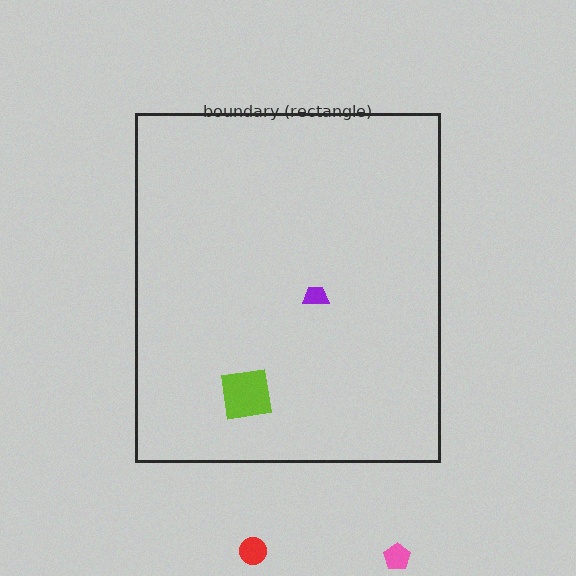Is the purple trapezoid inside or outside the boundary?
Inside.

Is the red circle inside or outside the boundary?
Outside.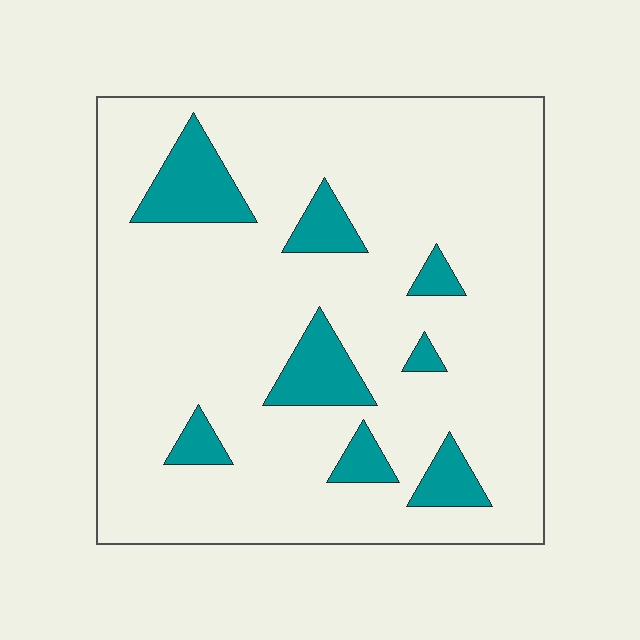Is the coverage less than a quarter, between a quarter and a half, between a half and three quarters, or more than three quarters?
Less than a quarter.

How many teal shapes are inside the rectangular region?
8.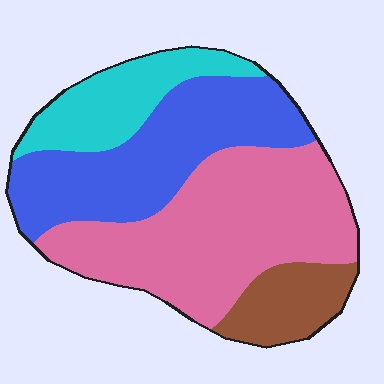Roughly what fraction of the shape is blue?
Blue takes up about one third (1/3) of the shape.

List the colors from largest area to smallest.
From largest to smallest: pink, blue, cyan, brown.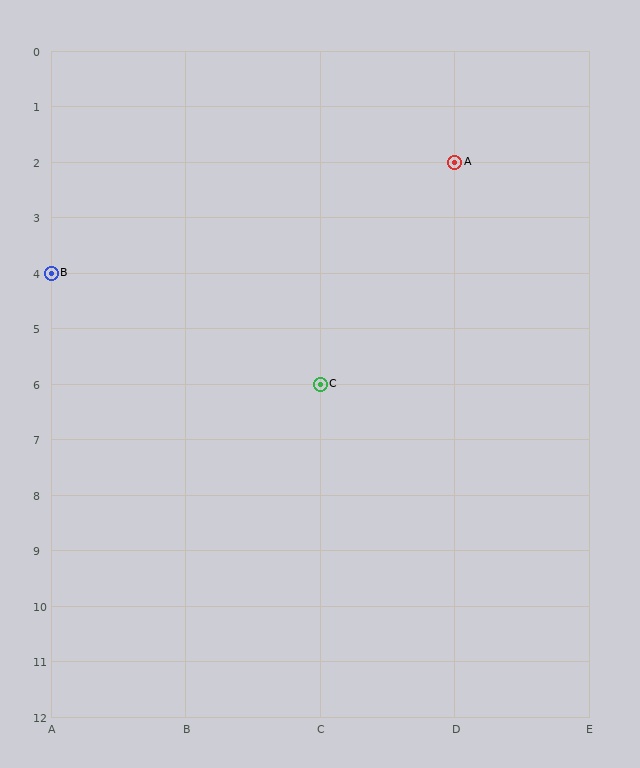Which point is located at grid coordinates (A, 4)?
Point B is at (A, 4).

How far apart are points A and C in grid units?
Points A and C are 1 column and 4 rows apart (about 4.1 grid units diagonally).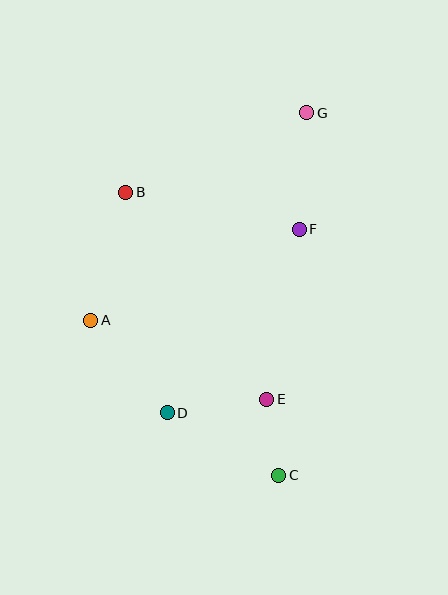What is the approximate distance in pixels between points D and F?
The distance between D and F is approximately 226 pixels.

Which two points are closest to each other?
Points C and E are closest to each other.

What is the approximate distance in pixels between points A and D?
The distance between A and D is approximately 120 pixels.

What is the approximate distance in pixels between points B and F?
The distance between B and F is approximately 177 pixels.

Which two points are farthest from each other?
Points C and G are farthest from each other.